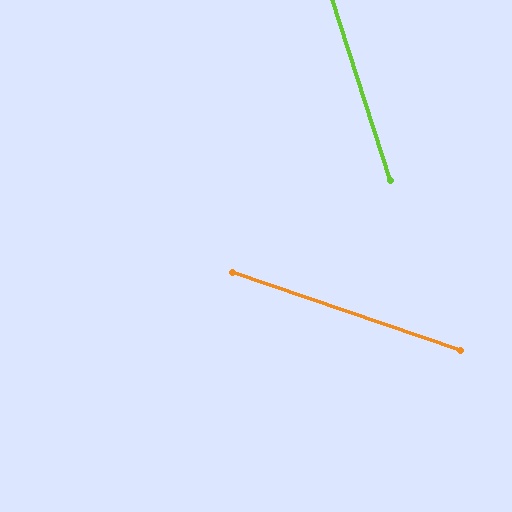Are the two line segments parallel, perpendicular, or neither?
Neither parallel nor perpendicular — they differ by about 53°.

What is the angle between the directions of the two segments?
Approximately 53 degrees.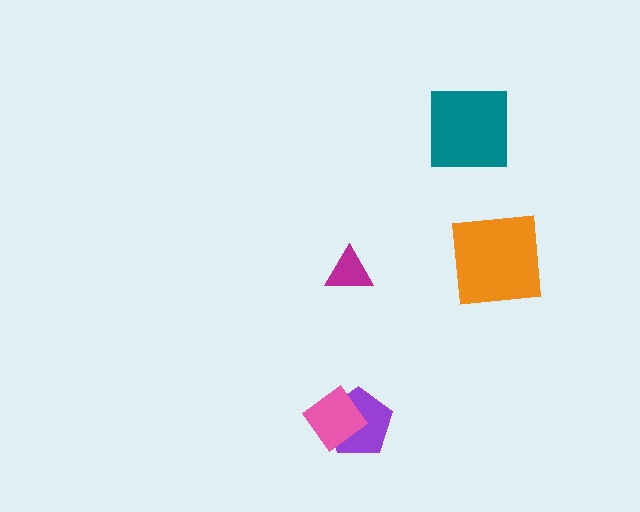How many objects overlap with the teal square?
0 objects overlap with the teal square.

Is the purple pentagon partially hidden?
Yes, it is partially covered by another shape.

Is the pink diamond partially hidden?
No, no other shape covers it.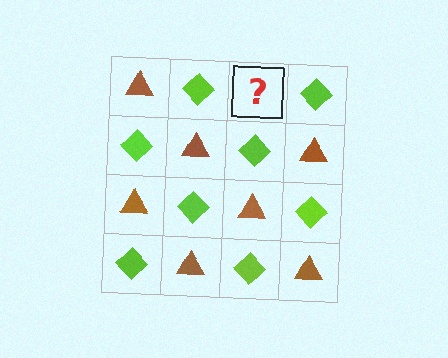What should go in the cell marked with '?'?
The missing cell should contain a brown triangle.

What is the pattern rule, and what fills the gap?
The rule is that it alternates brown triangle and lime diamond in a checkerboard pattern. The gap should be filled with a brown triangle.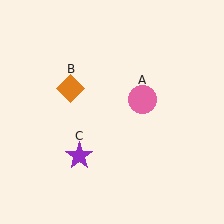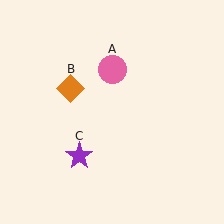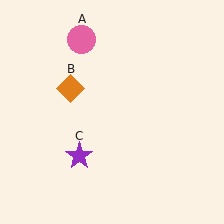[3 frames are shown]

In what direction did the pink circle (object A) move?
The pink circle (object A) moved up and to the left.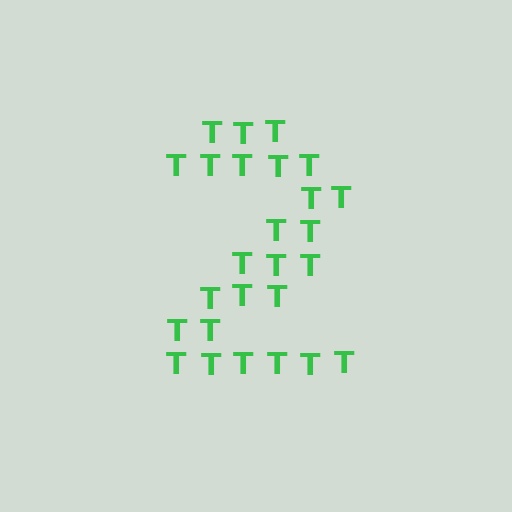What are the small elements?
The small elements are letter T's.